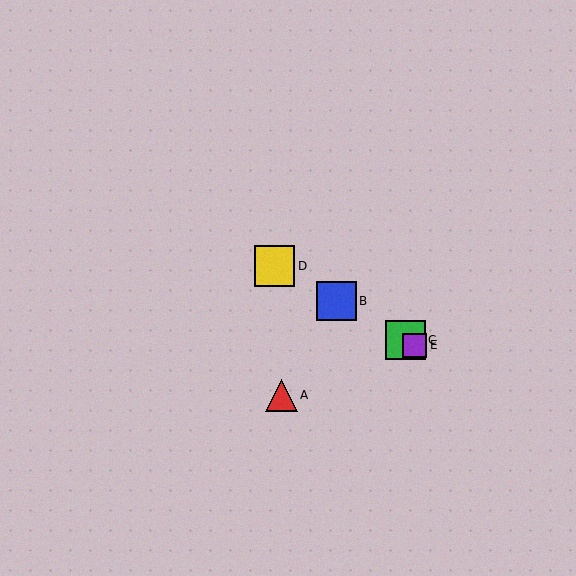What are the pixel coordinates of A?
Object A is at (281, 395).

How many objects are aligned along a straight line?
4 objects (B, C, D, E) are aligned along a straight line.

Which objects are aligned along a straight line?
Objects B, C, D, E are aligned along a straight line.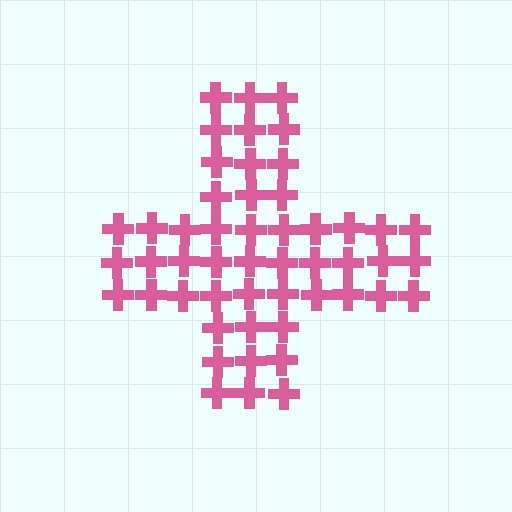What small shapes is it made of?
It is made of small crosses.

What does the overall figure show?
The overall figure shows a cross.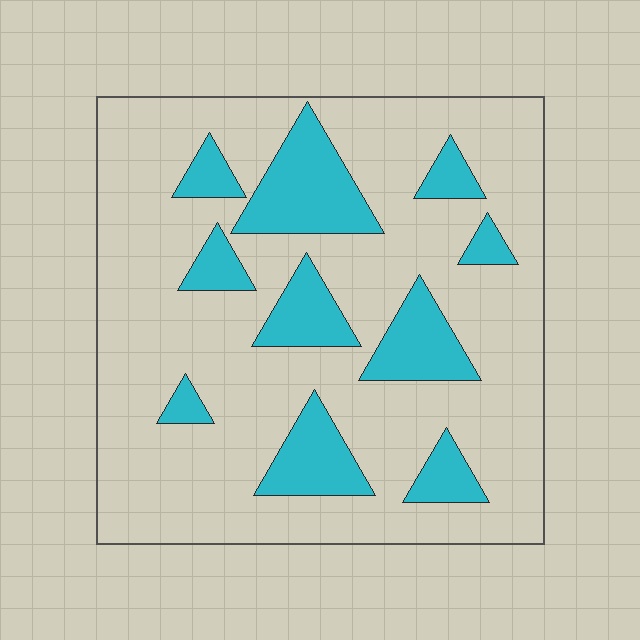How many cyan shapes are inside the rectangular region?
10.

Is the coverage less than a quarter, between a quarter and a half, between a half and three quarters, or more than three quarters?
Less than a quarter.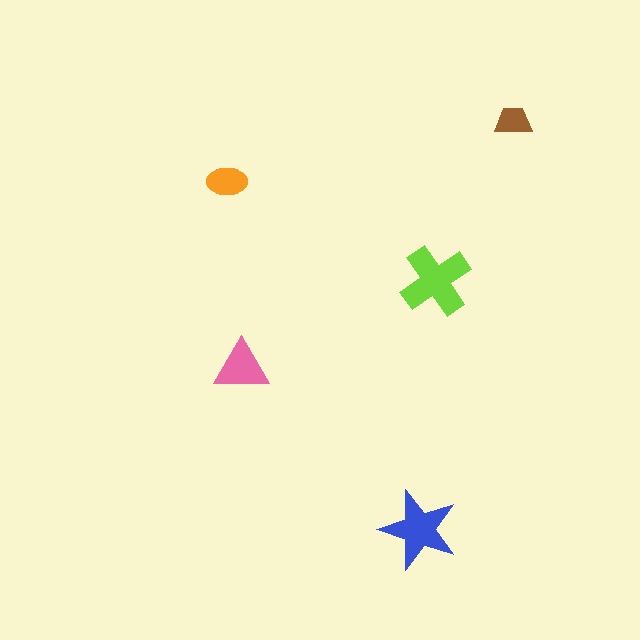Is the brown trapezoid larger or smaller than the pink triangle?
Smaller.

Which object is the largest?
The lime cross.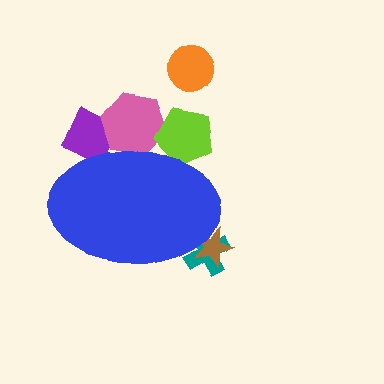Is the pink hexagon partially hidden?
Yes, the pink hexagon is partially hidden behind the blue ellipse.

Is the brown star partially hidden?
Yes, the brown star is partially hidden behind the blue ellipse.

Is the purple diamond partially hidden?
Yes, the purple diamond is partially hidden behind the blue ellipse.